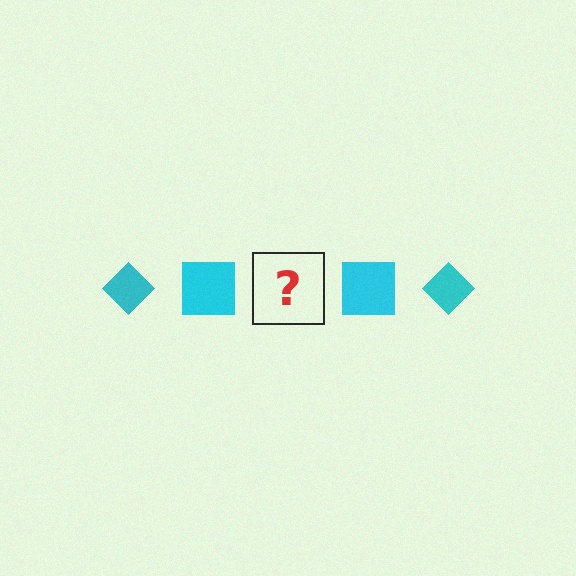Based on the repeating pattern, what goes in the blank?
The blank should be a cyan diamond.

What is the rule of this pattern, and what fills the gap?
The rule is that the pattern cycles through diamond, square shapes in cyan. The gap should be filled with a cyan diamond.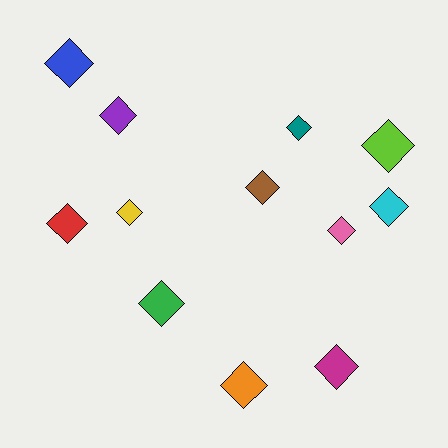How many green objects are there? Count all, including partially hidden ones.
There is 1 green object.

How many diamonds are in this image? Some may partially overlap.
There are 12 diamonds.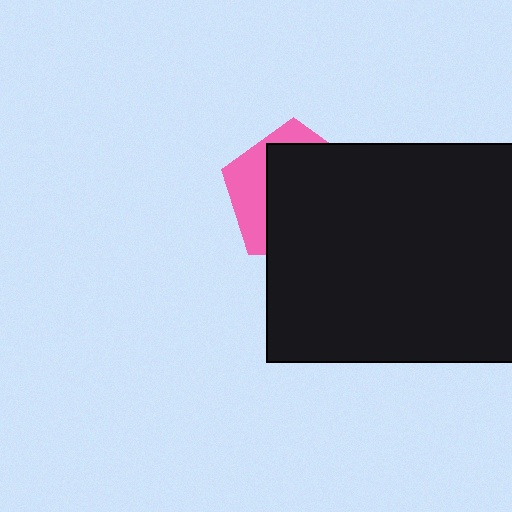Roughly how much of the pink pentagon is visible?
A small part of it is visible (roughly 31%).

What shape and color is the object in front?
The object in front is a black rectangle.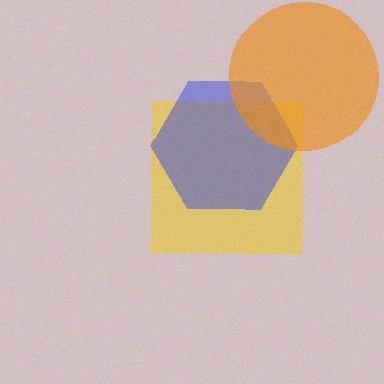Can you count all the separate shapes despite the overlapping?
Yes, there are 3 separate shapes.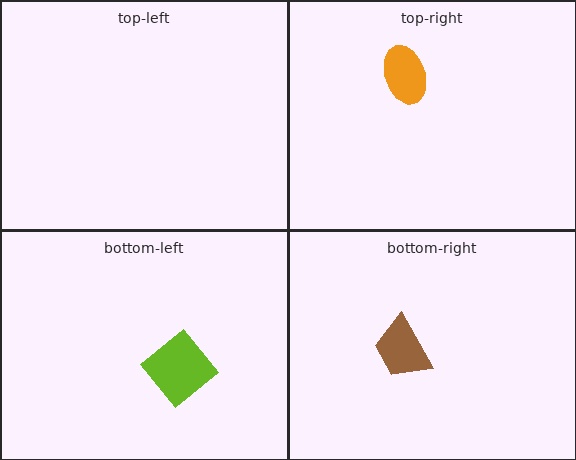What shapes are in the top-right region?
The orange ellipse.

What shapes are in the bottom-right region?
The brown trapezoid.